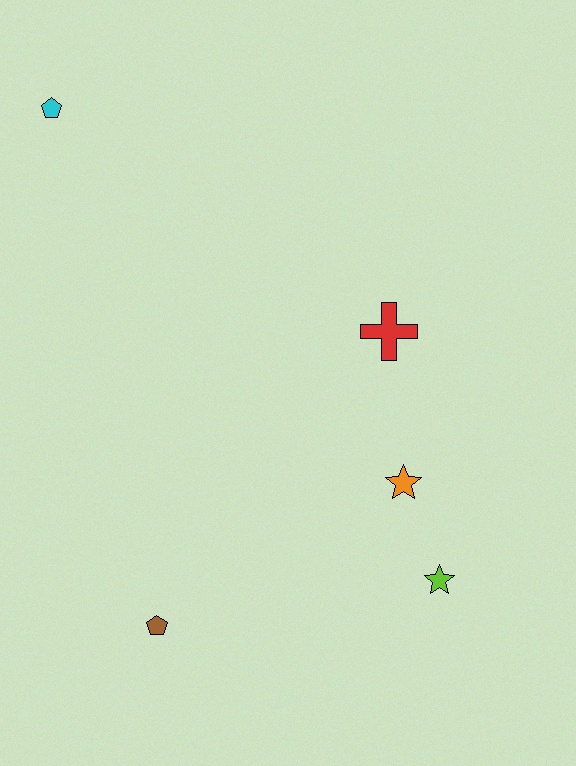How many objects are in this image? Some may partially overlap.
There are 5 objects.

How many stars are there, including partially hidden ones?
There are 2 stars.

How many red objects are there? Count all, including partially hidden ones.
There is 1 red object.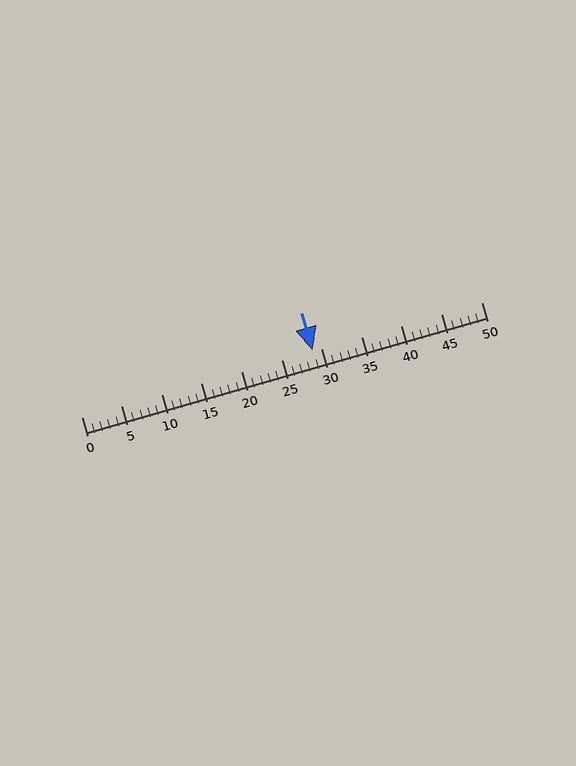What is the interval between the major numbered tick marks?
The major tick marks are spaced 5 units apart.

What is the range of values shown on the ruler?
The ruler shows values from 0 to 50.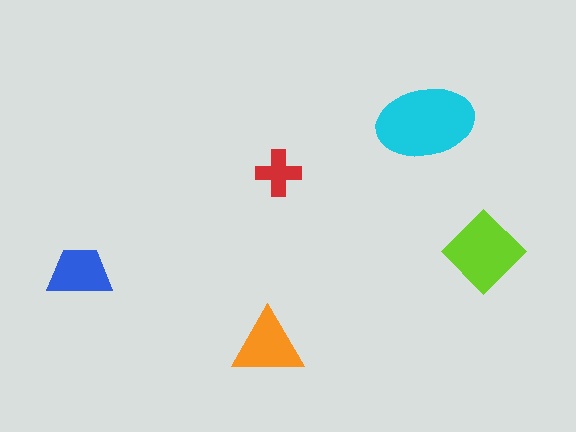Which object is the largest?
The cyan ellipse.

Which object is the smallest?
The red cross.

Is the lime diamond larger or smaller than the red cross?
Larger.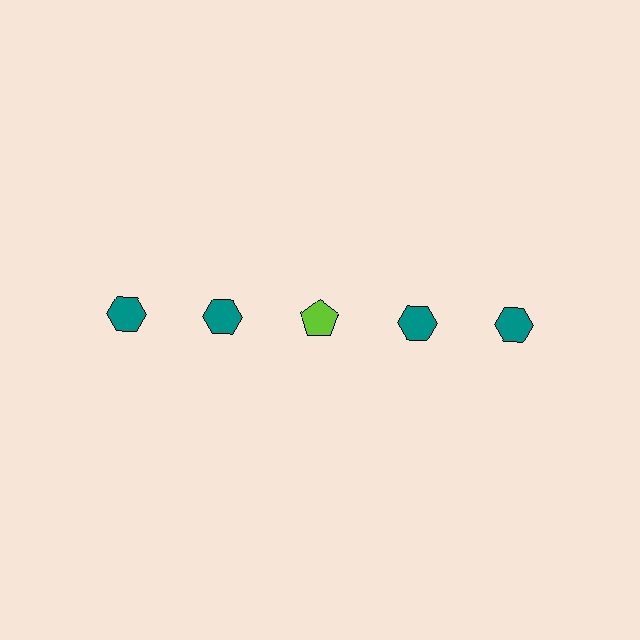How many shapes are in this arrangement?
There are 5 shapes arranged in a grid pattern.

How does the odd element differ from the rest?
It differs in both color (lime instead of teal) and shape (pentagon instead of hexagon).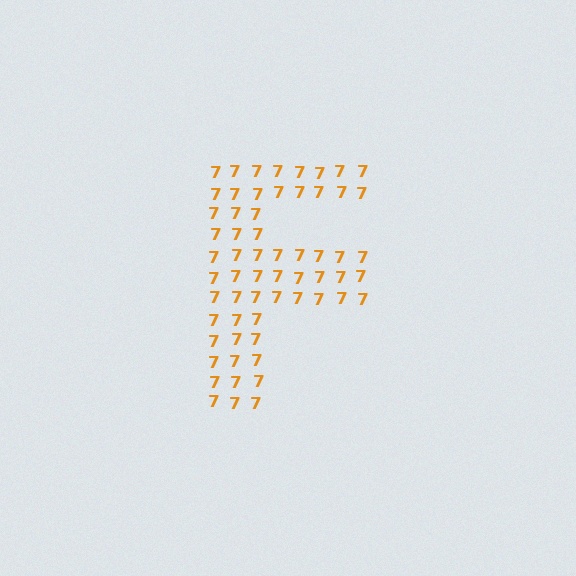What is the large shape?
The large shape is the letter F.